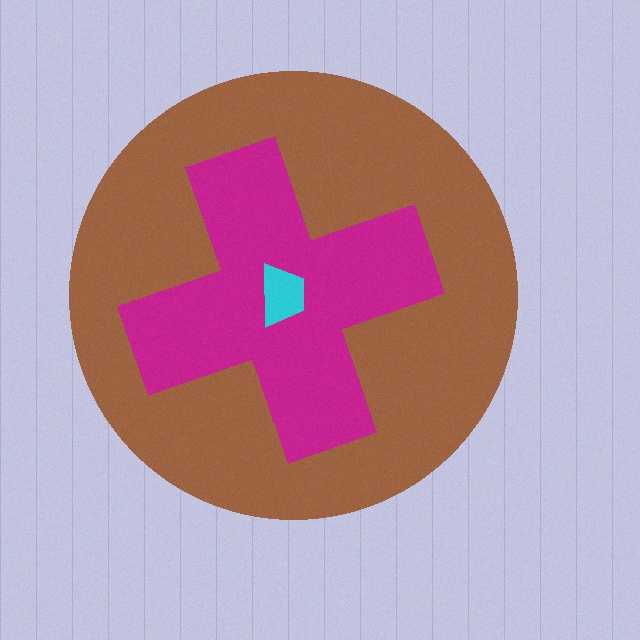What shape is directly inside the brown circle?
The magenta cross.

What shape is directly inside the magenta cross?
The cyan trapezoid.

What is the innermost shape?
The cyan trapezoid.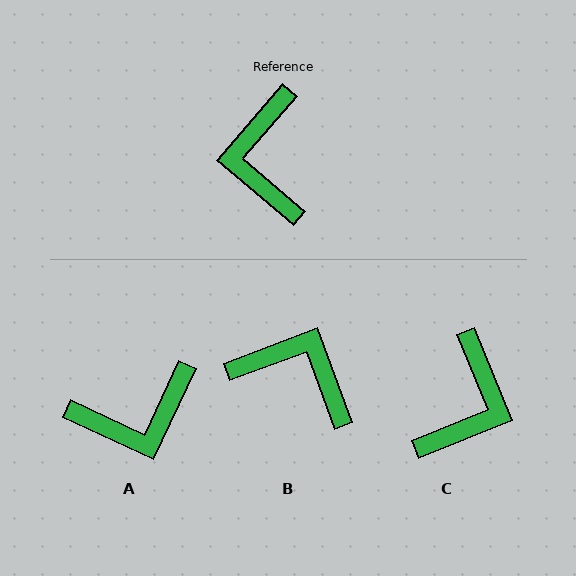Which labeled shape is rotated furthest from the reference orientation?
C, about 153 degrees away.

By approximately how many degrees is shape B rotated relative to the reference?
Approximately 119 degrees clockwise.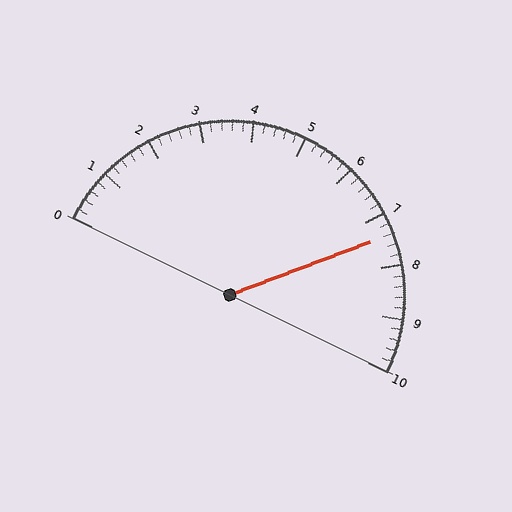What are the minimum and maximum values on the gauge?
The gauge ranges from 0 to 10.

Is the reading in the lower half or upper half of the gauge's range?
The reading is in the upper half of the range (0 to 10).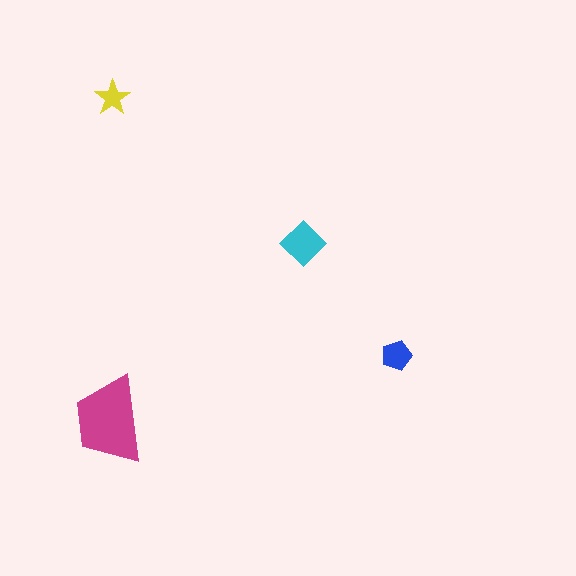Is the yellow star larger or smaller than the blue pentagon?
Smaller.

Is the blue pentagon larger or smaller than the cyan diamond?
Smaller.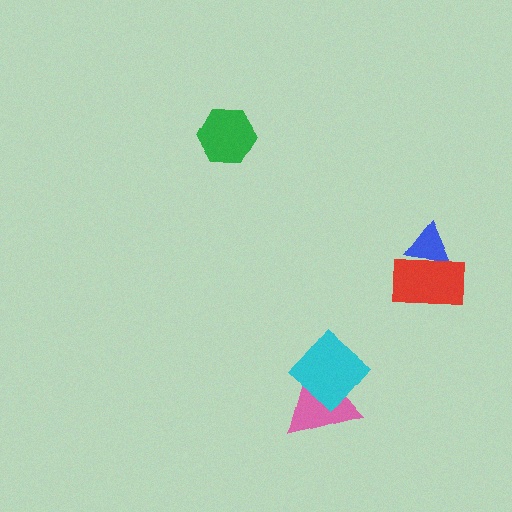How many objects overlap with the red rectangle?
1 object overlaps with the red rectangle.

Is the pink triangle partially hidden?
Yes, it is partially covered by another shape.